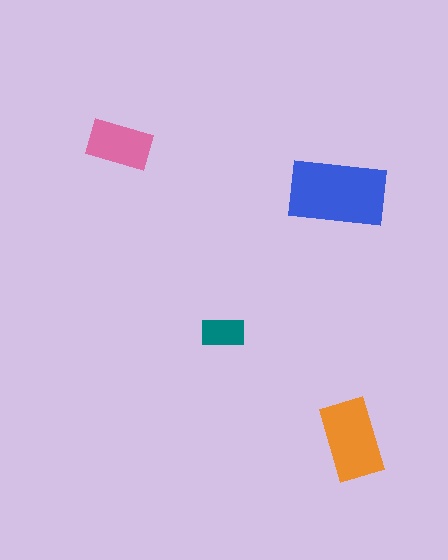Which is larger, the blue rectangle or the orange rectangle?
The blue one.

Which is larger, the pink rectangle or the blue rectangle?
The blue one.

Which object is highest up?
The pink rectangle is topmost.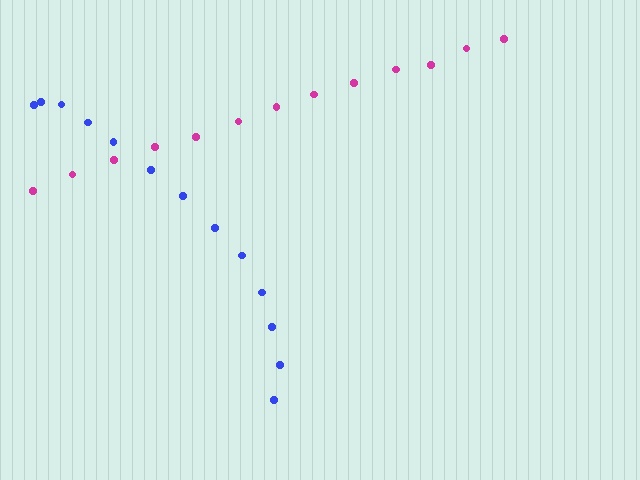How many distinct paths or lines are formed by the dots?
There are 2 distinct paths.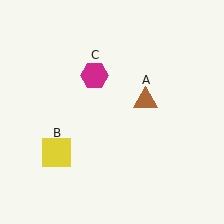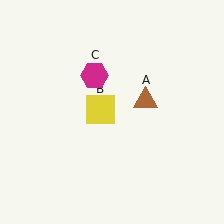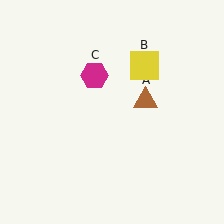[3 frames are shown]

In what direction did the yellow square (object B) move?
The yellow square (object B) moved up and to the right.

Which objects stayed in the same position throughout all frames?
Brown triangle (object A) and magenta hexagon (object C) remained stationary.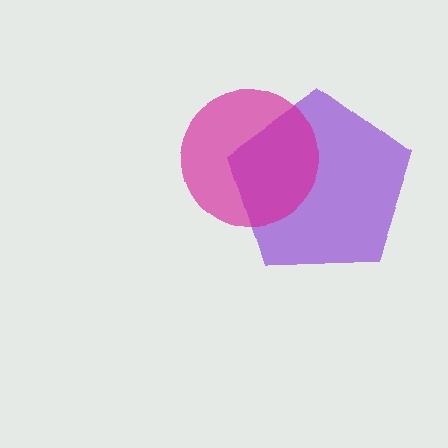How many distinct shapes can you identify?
There are 2 distinct shapes: a purple pentagon, a magenta circle.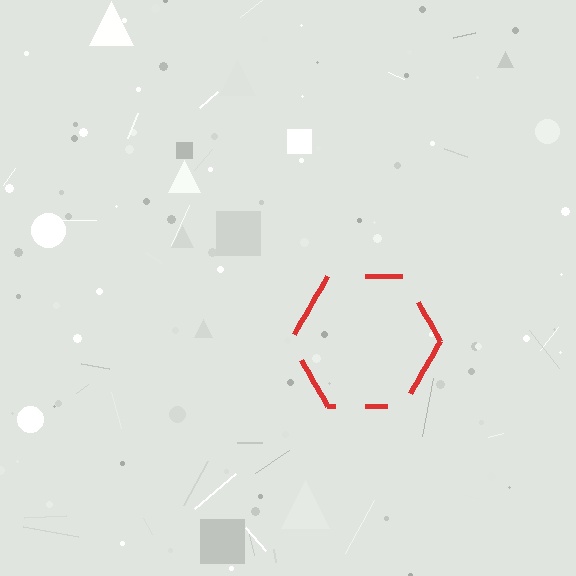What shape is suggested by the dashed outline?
The dashed outline suggests a hexagon.